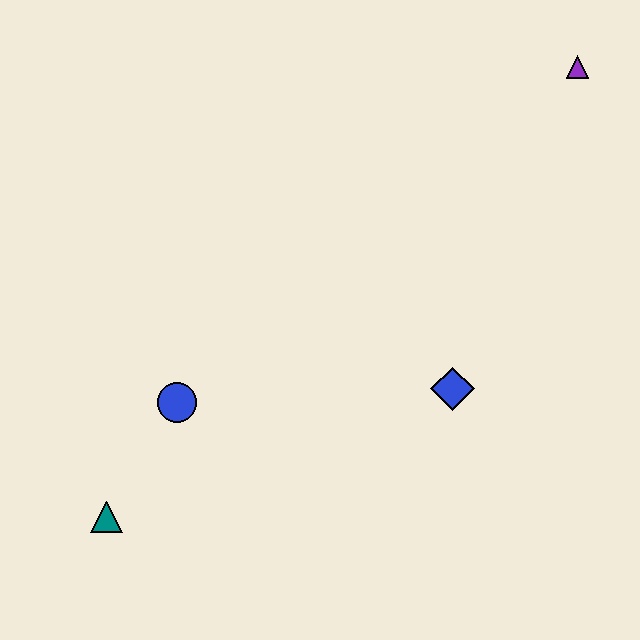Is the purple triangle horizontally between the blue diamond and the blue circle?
No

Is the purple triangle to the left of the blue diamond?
No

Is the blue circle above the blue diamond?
No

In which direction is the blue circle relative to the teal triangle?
The blue circle is above the teal triangle.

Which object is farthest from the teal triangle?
The purple triangle is farthest from the teal triangle.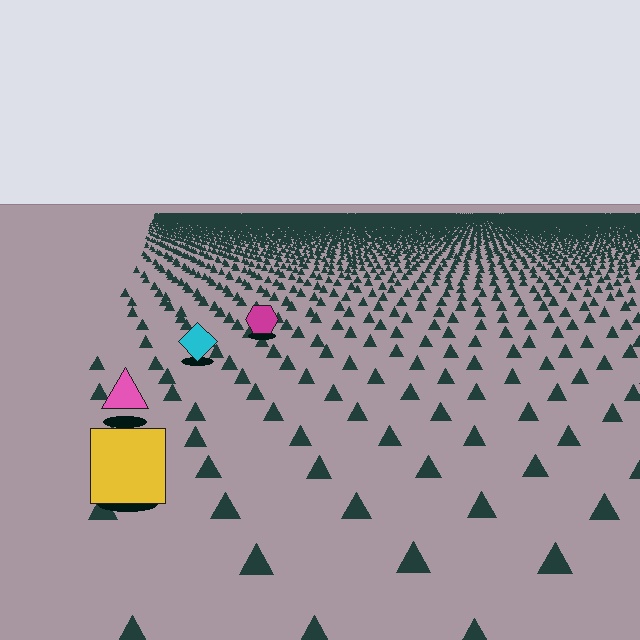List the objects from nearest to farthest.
From nearest to farthest: the yellow square, the pink triangle, the cyan diamond, the magenta hexagon.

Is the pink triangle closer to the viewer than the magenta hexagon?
Yes. The pink triangle is closer — you can tell from the texture gradient: the ground texture is coarser near it.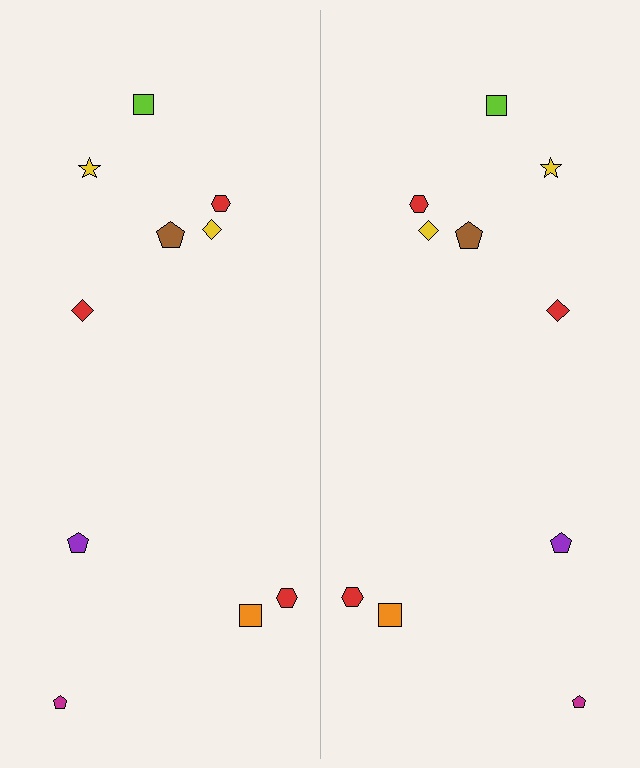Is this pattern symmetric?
Yes, this pattern has bilateral (reflection) symmetry.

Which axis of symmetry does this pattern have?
The pattern has a vertical axis of symmetry running through the center of the image.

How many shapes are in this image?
There are 20 shapes in this image.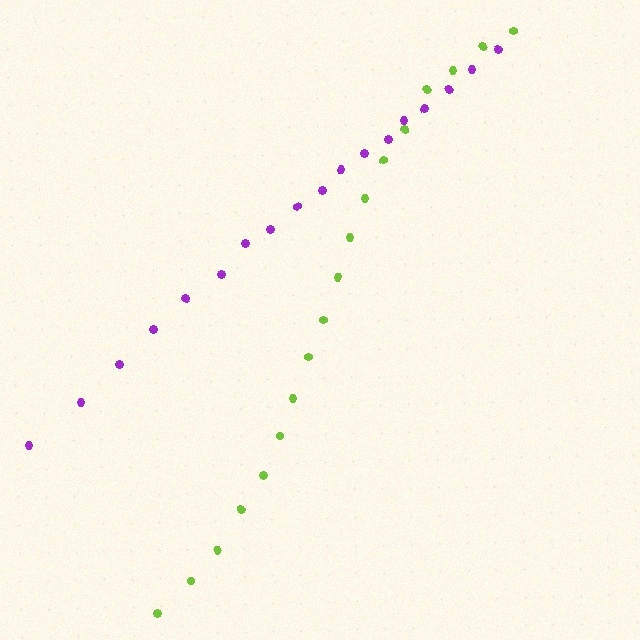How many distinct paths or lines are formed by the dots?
There are 2 distinct paths.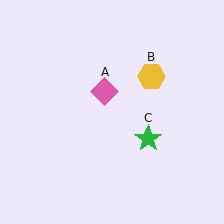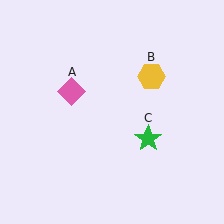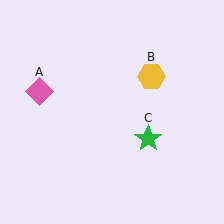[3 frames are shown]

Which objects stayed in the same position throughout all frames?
Yellow hexagon (object B) and green star (object C) remained stationary.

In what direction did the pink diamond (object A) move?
The pink diamond (object A) moved left.